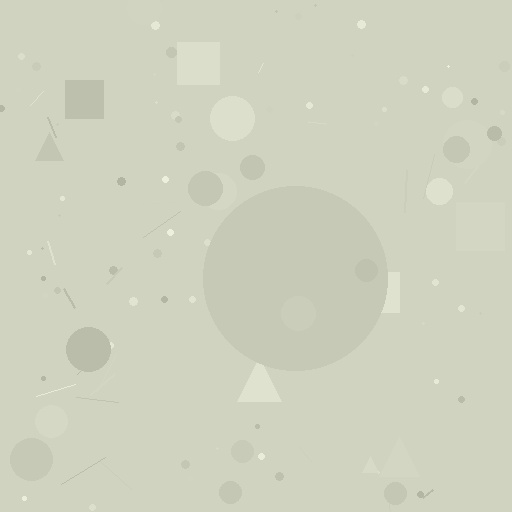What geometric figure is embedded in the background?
A circle is embedded in the background.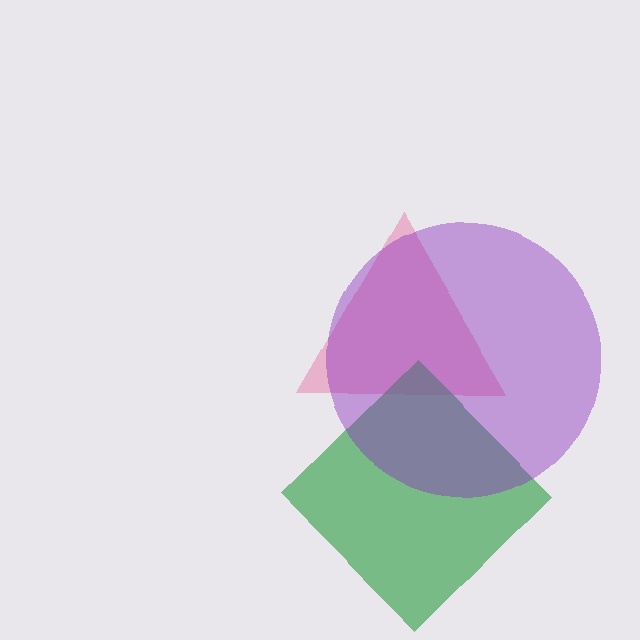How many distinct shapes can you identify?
There are 3 distinct shapes: a pink triangle, a green diamond, a purple circle.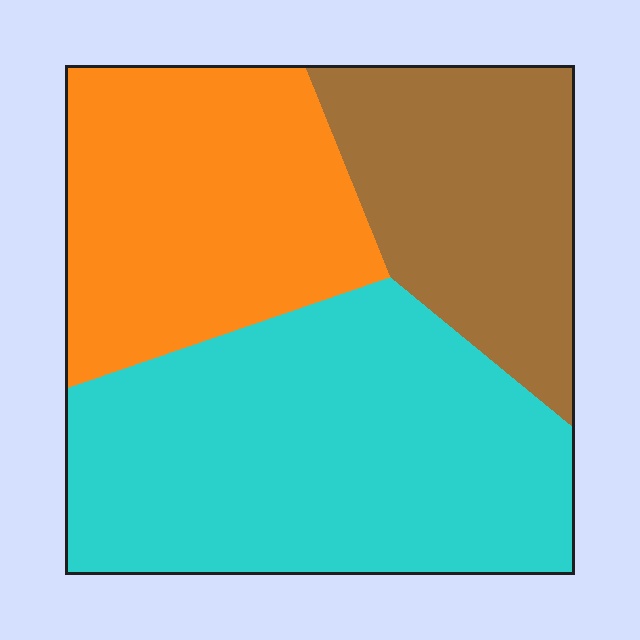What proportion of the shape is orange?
Orange takes up about one third (1/3) of the shape.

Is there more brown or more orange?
Orange.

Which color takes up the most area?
Cyan, at roughly 45%.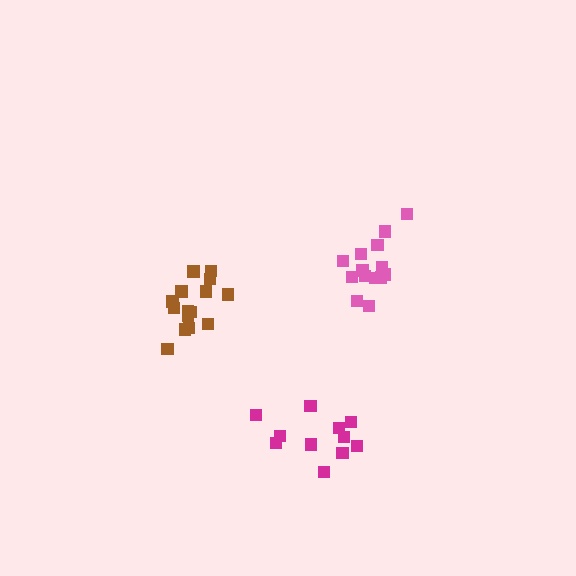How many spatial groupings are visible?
There are 3 spatial groupings.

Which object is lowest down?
The magenta cluster is bottommost.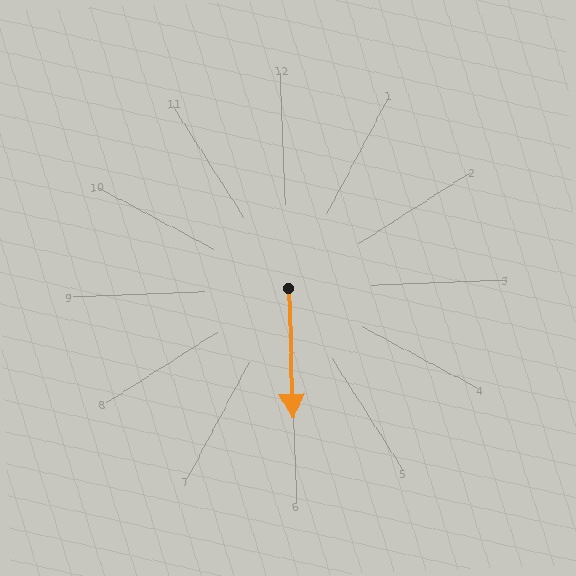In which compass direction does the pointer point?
South.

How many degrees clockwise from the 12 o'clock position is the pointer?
Approximately 180 degrees.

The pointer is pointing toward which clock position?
Roughly 6 o'clock.